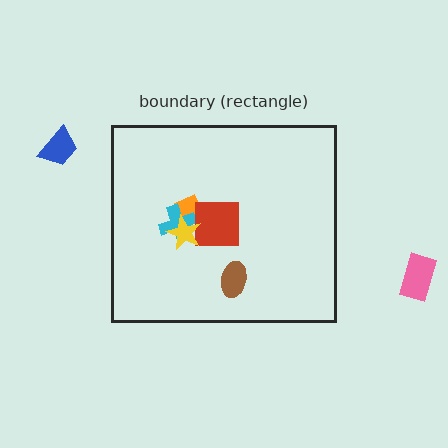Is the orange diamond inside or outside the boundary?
Inside.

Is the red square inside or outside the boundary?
Inside.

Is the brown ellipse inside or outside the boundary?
Inside.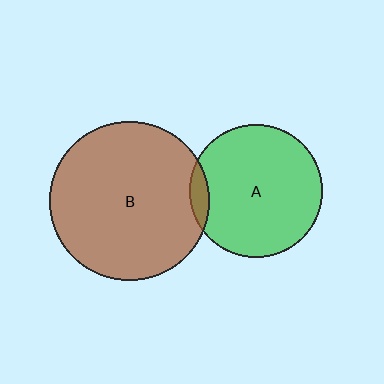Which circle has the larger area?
Circle B (brown).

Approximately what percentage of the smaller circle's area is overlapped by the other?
Approximately 5%.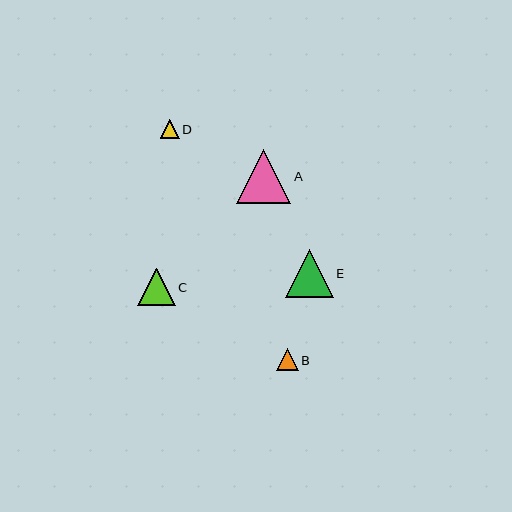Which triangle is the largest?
Triangle A is the largest with a size of approximately 54 pixels.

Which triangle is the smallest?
Triangle D is the smallest with a size of approximately 19 pixels.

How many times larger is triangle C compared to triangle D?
Triangle C is approximately 2.0 times the size of triangle D.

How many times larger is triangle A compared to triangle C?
Triangle A is approximately 1.4 times the size of triangle C.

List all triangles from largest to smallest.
From largest to smallest: A, E, C, B, D.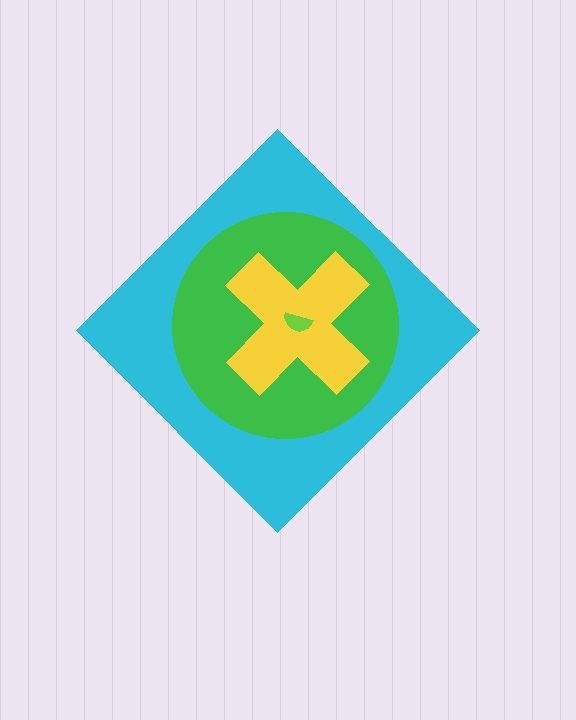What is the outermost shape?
The cyan diamond.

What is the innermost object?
The lime semicircle.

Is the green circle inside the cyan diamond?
Yes.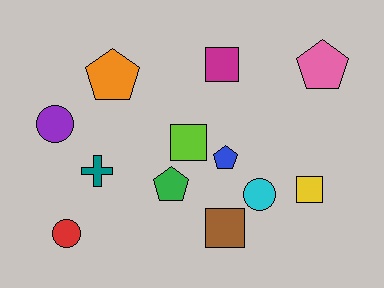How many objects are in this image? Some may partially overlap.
There are 12 objects.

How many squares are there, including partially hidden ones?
There are 4 squares.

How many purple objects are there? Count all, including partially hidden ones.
There is 1 purple object.